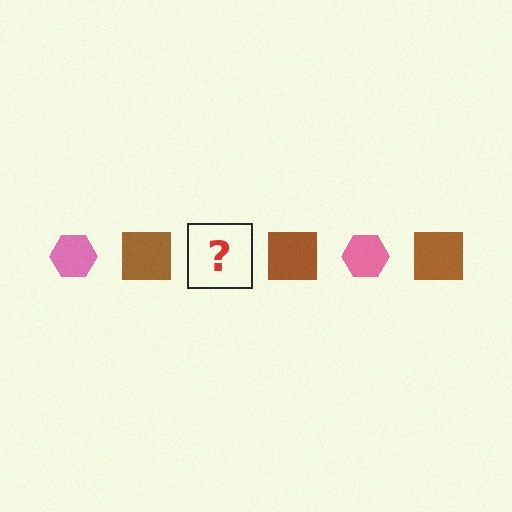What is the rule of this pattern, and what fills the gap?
The rule is that the pattern alternates between pink hexagon and brown square. The gap should be filled with a pink hexagon.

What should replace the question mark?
The question mark should be replaced with a pink hexagon.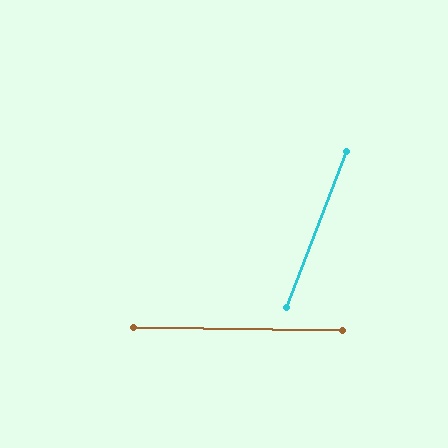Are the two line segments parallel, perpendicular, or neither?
Neither parallel nor perpendicular — they differ by about 70°.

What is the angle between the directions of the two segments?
Approximately 70 degrees.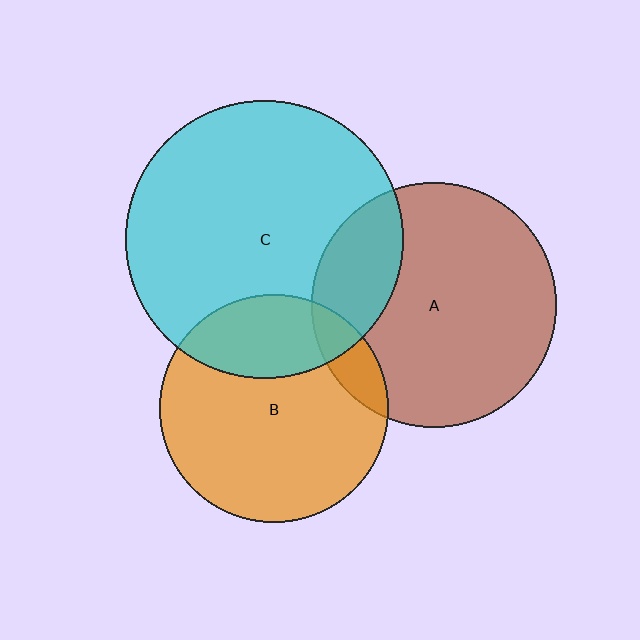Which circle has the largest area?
Circle C (cyan).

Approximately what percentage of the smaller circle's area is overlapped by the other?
Approximately 25%.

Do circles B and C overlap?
Yes.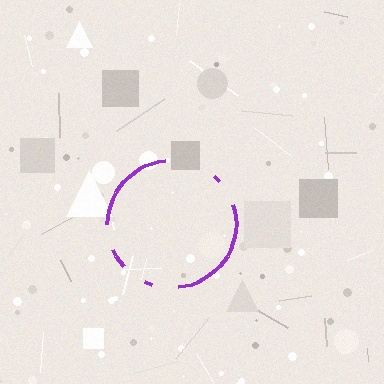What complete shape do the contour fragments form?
The contour fragments form a circle.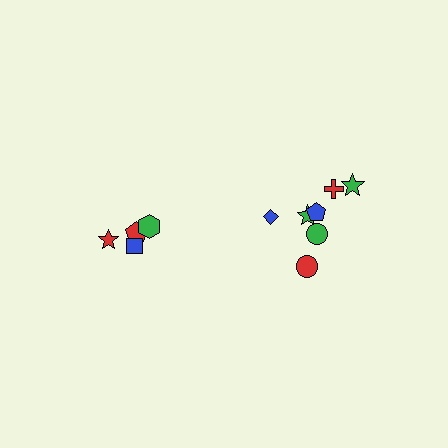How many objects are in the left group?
There are 4 objects.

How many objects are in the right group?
There are 7 objects.